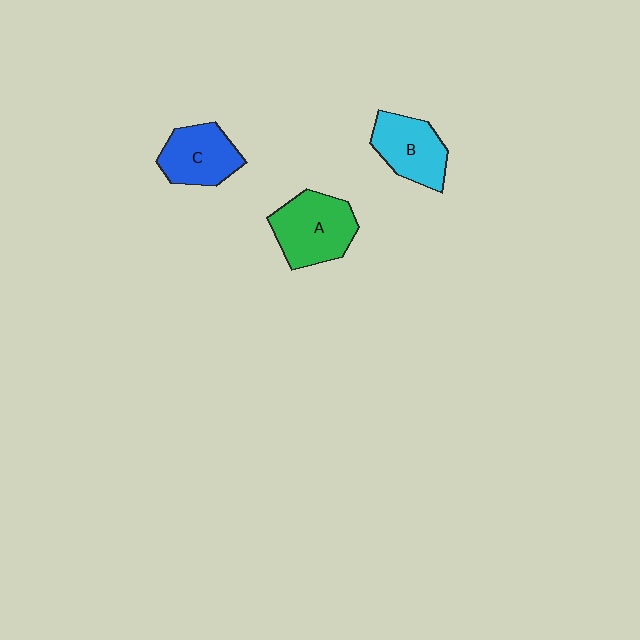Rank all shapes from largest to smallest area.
From largest to smallest: A (green), B (cyan), C (blue).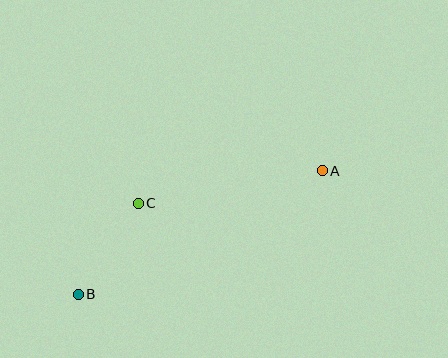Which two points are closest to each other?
Points B and C are closest to each other.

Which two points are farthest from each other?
Points A and B are farthest from each other.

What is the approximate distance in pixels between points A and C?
The distance between A and C is approximately 187 pixels.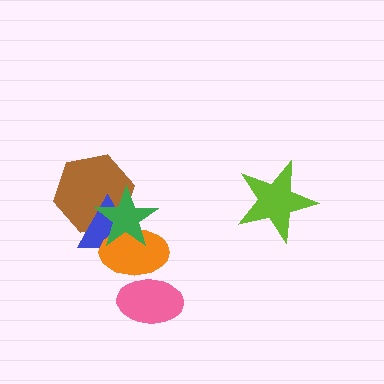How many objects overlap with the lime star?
0 objects overlap with the lime star.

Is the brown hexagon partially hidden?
Yes, it is partially covered by another shape.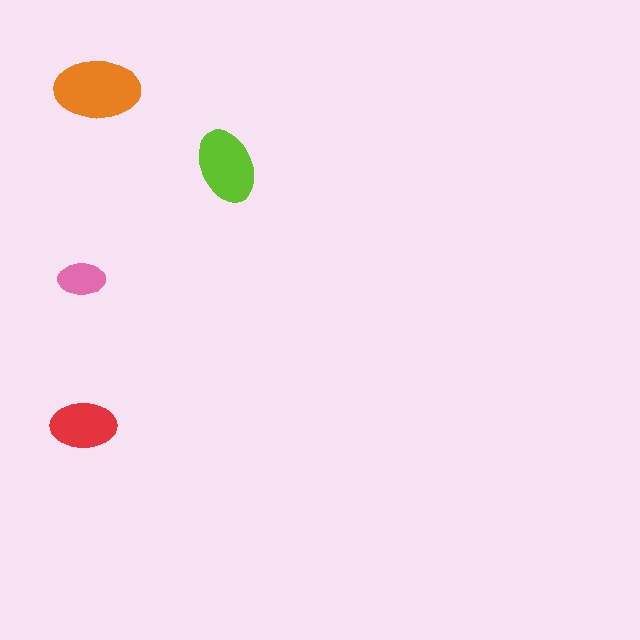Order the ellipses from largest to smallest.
the orange one, the lime one, the red one, the pink one.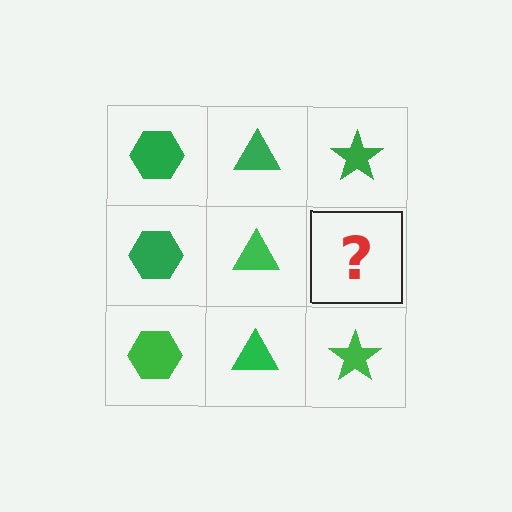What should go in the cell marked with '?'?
The missing cell should contain a green star.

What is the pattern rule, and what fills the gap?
The rule is that each column has a consistent shape. The gap should be filled with a green star.